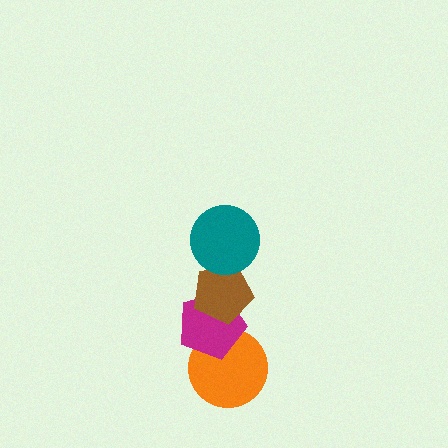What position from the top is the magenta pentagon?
The magenta pentagon is 3rd from the top.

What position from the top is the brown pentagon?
The brown pentagon is 2nd from the top.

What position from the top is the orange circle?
The orange circle is 4th from the top.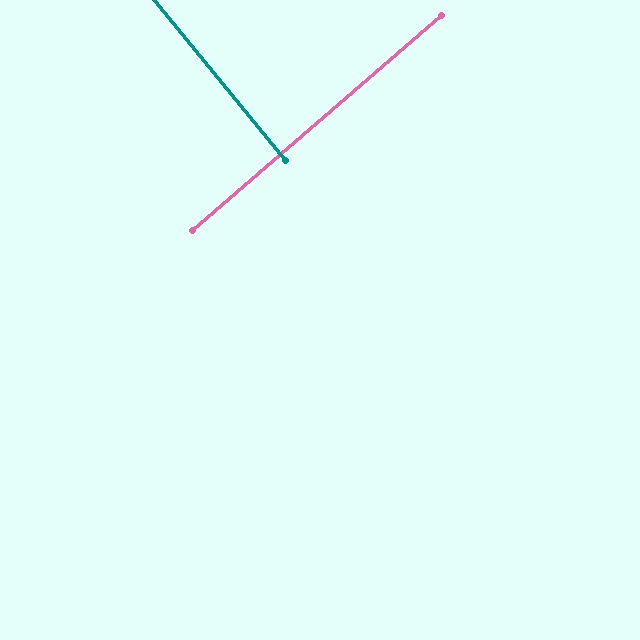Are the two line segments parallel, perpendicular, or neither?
Perpendicular — they meet at approximately 88°.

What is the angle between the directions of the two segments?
Approximately 88 degrees.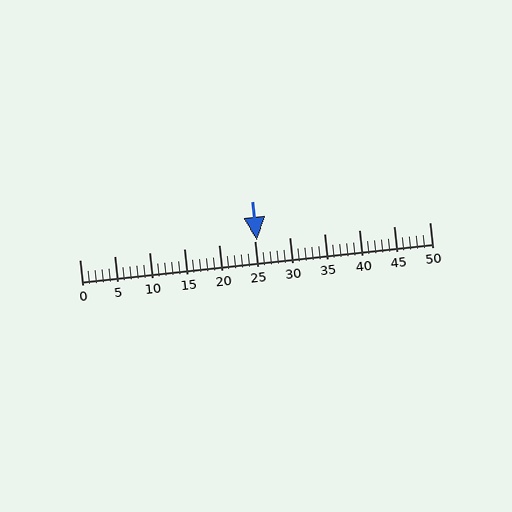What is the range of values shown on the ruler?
The ruler shows values from 0 to 50.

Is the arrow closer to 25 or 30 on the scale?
The arrow is closer to 25.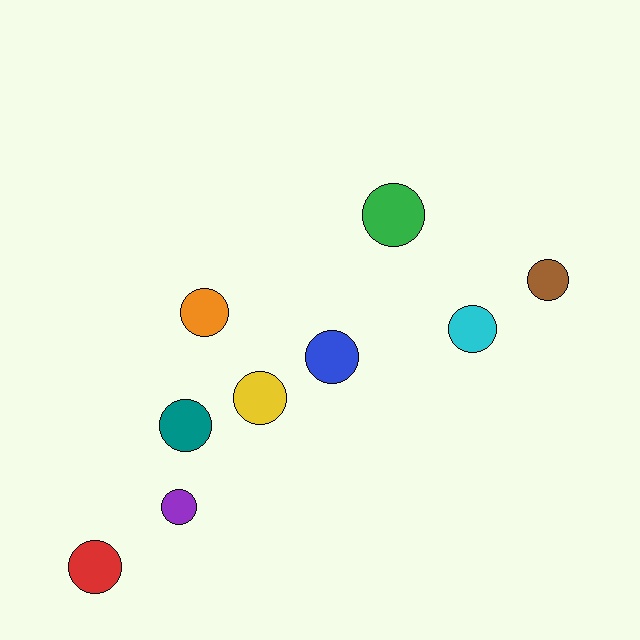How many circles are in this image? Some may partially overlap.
There are 9 circles.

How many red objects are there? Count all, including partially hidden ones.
There is 1 red object.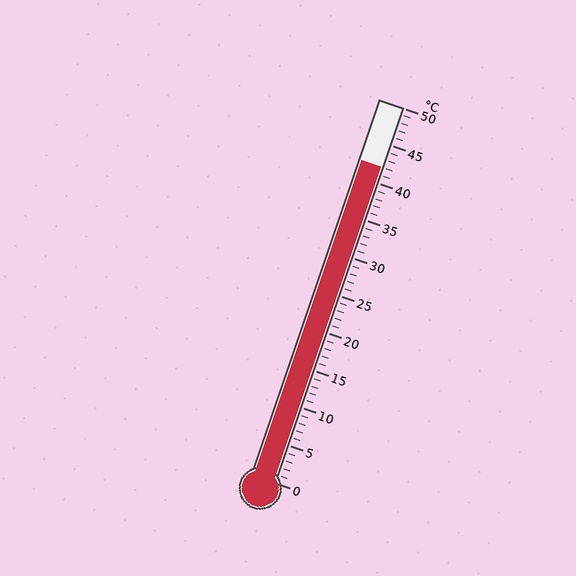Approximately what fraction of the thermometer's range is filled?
The thermometer is filled to approximately 85% of its range.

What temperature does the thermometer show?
The thermometer shows approximately 42°C.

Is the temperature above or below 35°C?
The temperature is above 35°C.